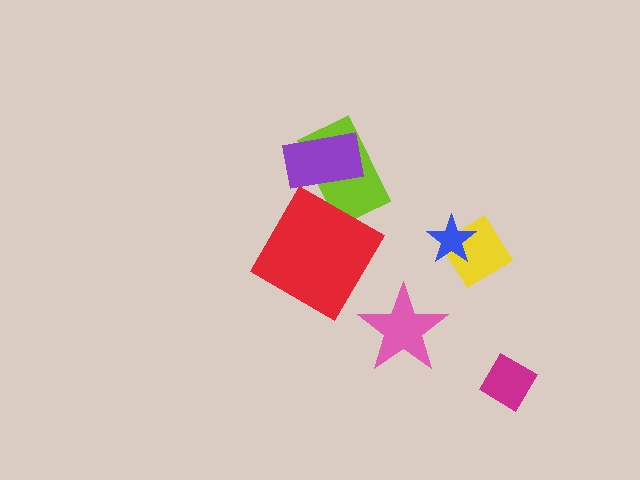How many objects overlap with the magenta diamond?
0 objects overlap with the magenta diamond.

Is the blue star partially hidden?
No, no other shape covers it.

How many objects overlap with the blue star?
1 object overlaps with the blue star.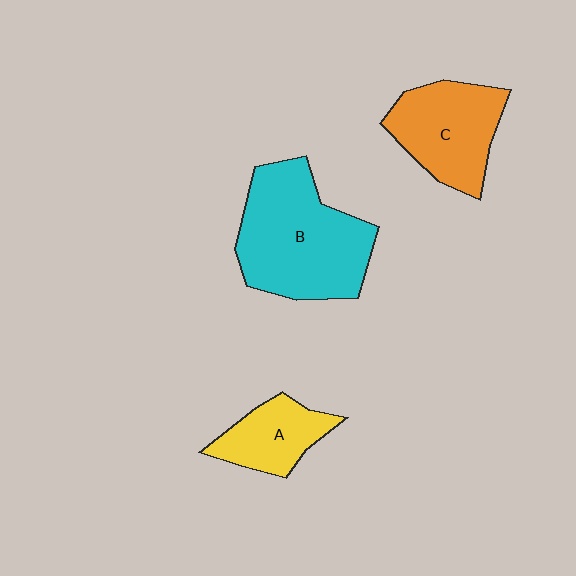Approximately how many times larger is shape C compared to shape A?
Approximately 1.5 times.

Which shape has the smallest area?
Shape A (yellow).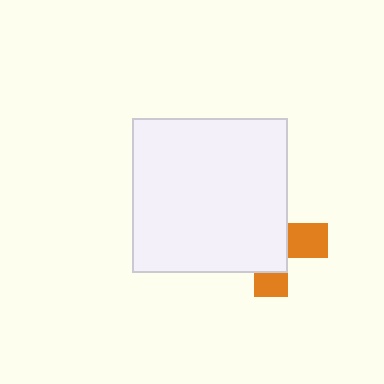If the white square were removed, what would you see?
You would see the complete orange cross.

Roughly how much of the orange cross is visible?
A small part of it is visible (roughly 33%).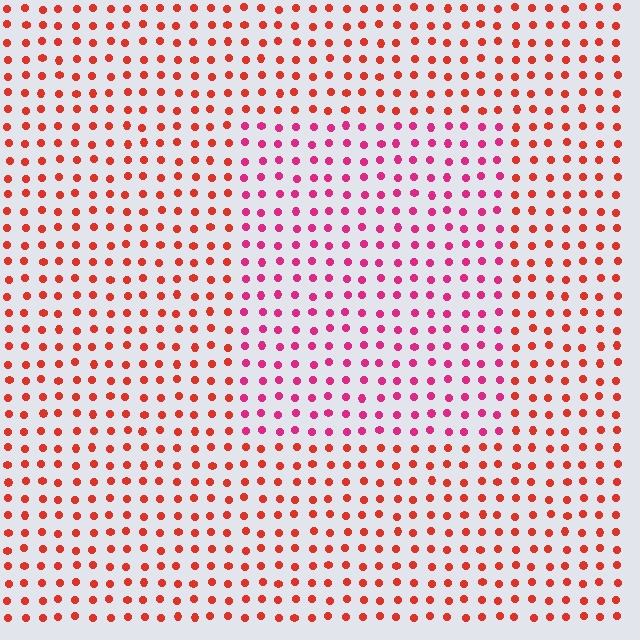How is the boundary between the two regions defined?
The boundary is defined purely by a slight shift in hue (about 35 degrees). Spacing, size, and orientation are identical on both sides.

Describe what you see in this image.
The image is filled with small red elements in a uniform arrangement. A rectangle-shaped region is visible where the elements are tinted to a slightly different hue, forming a subtle color boundary.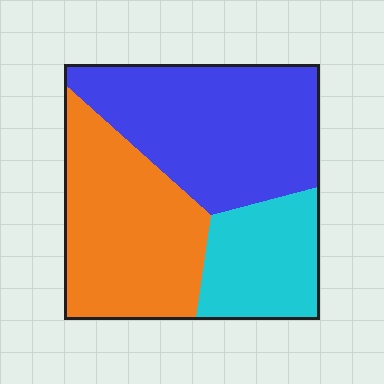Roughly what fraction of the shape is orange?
Orange covers around 35% of the shape.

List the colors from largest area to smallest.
From largest to smallest: blue, orange, cyan.